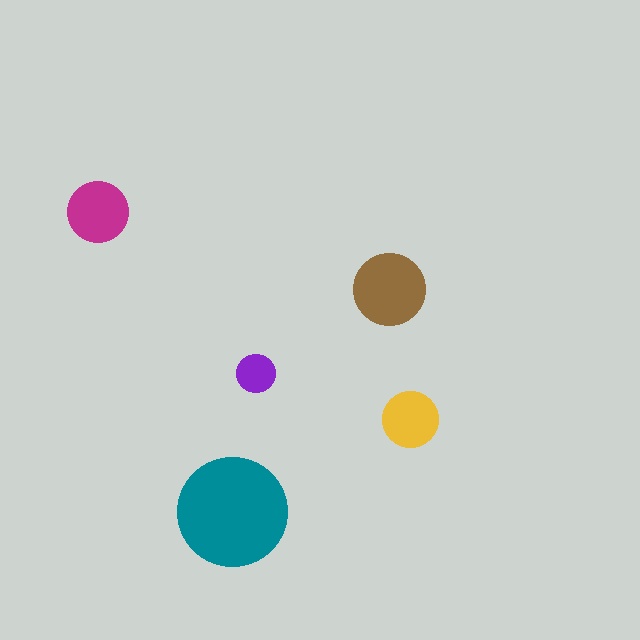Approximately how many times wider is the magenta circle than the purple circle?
About 1.5 times wider.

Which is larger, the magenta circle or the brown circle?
The brown one.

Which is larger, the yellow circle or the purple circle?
The yellow one.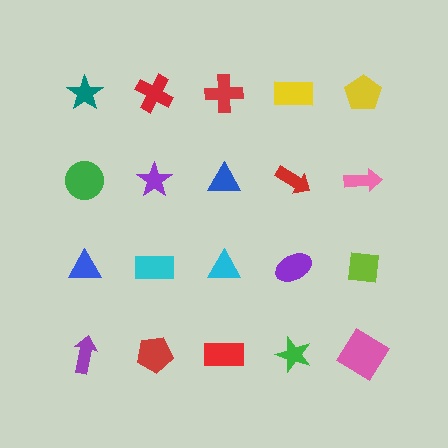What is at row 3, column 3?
A cyan triangle.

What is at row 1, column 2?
A red cross.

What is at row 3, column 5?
A lime square.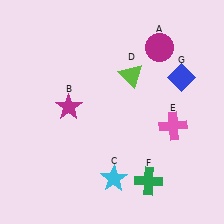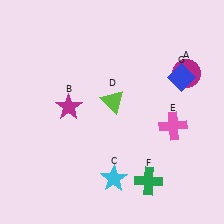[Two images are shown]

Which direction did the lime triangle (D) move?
The lime triangle (D) moved down.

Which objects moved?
The objects that moved are: the magenta circle (A), the lime triangle (D).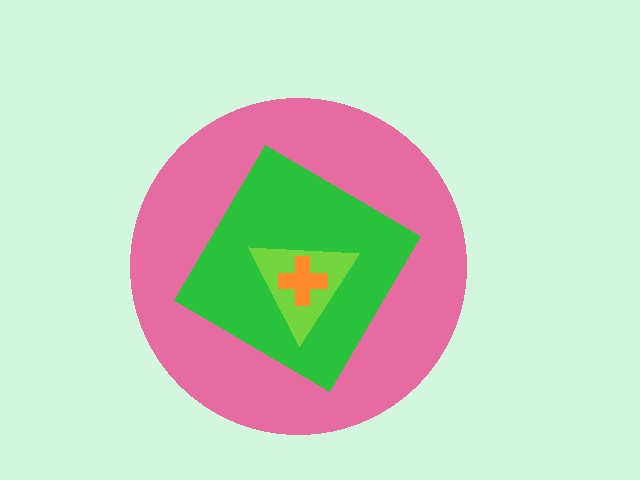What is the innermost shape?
The orange cross.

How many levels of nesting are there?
4.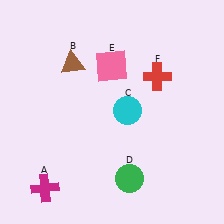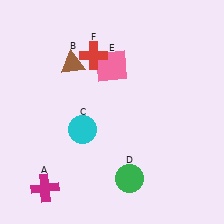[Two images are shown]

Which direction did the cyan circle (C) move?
The cyan circle (C) moved left.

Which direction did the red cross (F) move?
The red cross (F) moved left.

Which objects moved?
The objects that moved are: the cyan circle (C), the red cross (F).